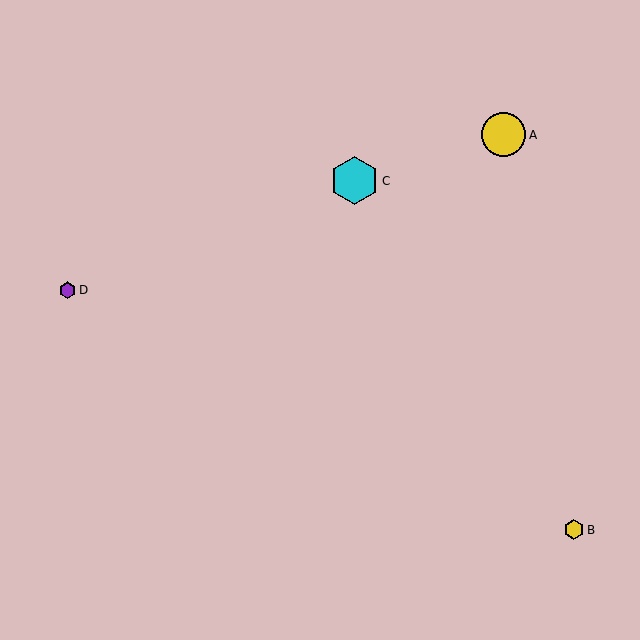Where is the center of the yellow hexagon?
The center of the yellow hexagon is at (574, 530).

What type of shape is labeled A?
Shape A is a yellow circle.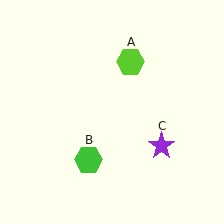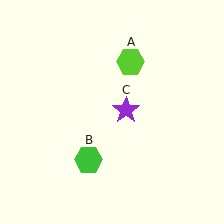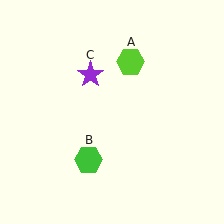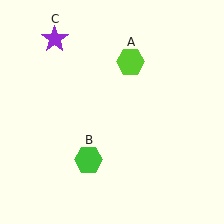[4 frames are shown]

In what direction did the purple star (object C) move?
The purple star (object C) moved up and to the left.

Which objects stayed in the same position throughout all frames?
Lime hexagon (object A) and green hexagon (object B) remained stationary.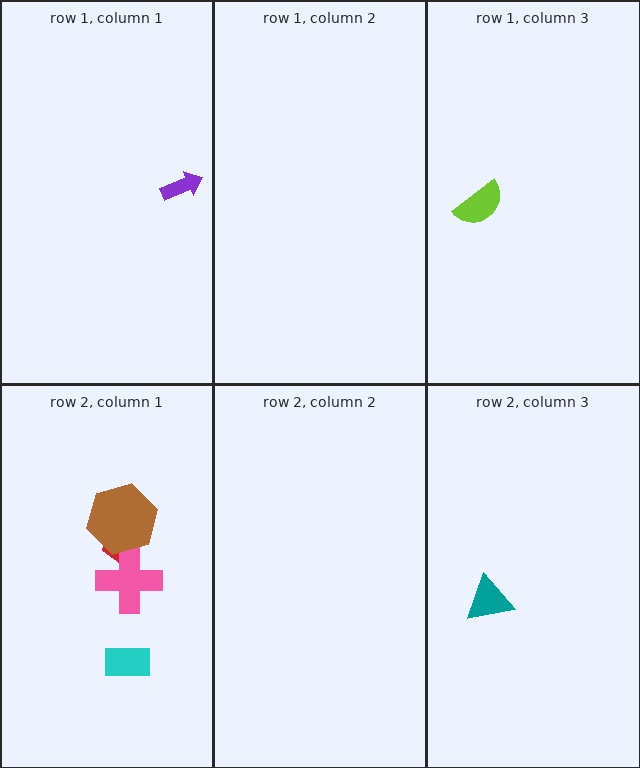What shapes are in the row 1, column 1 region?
The purple arrow.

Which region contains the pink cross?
The row 2, column 1 region.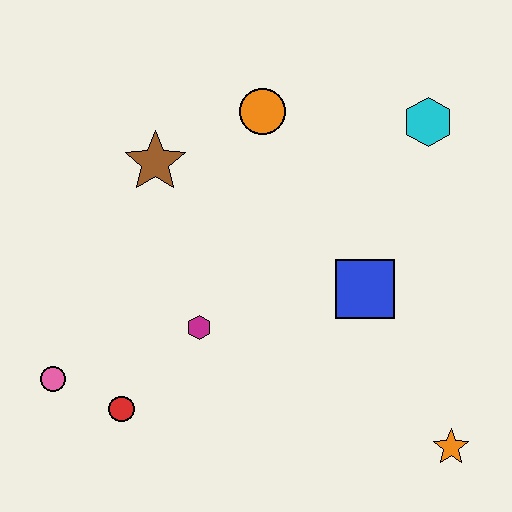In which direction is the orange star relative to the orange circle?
The orange star is below the orange circle.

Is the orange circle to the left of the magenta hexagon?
No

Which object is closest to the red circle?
The pink circle is closest to the red circle.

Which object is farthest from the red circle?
The cyan hexagon is farthest from the red circle.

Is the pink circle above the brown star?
No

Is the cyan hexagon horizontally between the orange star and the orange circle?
Yes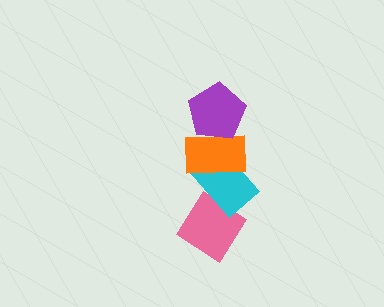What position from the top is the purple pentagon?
The purple pentagon is 1st from the top.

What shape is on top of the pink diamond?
The cyan rectangle is on top of the pink diamond.